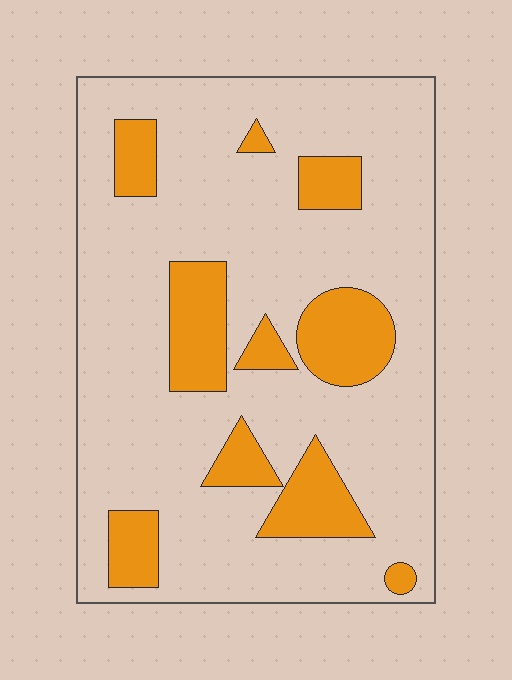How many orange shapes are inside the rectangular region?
10.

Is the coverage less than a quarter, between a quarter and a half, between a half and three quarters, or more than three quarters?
Less than a quarter.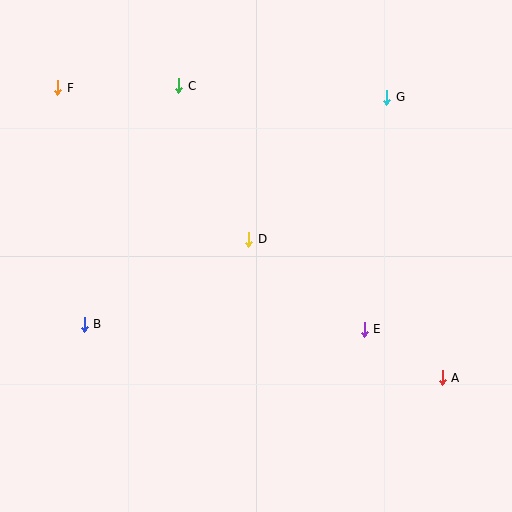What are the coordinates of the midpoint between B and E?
The midpoint between B and E is at (224, 327).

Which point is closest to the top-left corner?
Point F is closest to the top-left corner.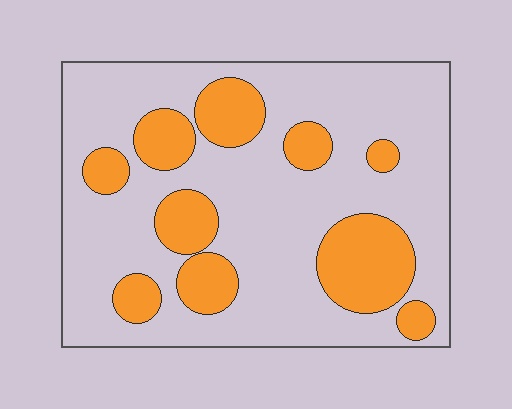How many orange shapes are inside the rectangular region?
10.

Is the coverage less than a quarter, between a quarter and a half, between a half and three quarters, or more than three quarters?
Between a quarter and a half.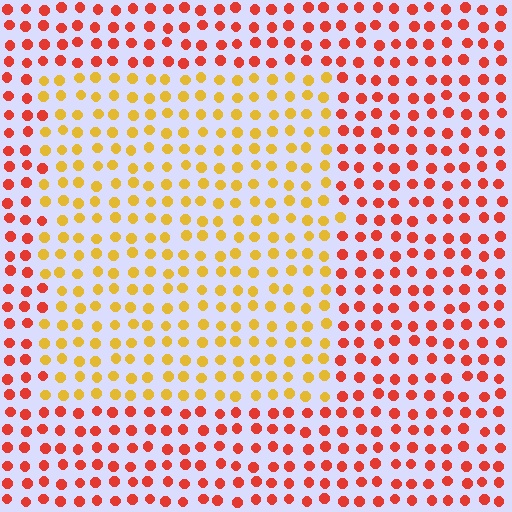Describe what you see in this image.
The image is filled with small red elements in a uniform arrangement. A rectangle-shaped region is visible where the elements are tinted to a slightly different hue, forming a subtle color boundary.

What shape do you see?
I see a rectangle.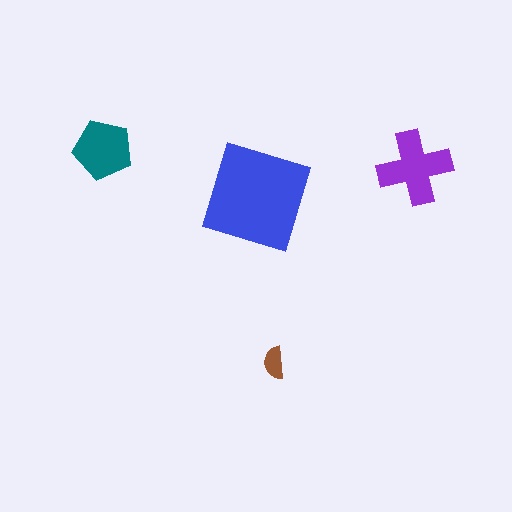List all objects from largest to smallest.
The blue square, the purple cross, the teal pentagon, the brown semicircle.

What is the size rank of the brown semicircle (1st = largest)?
4th.